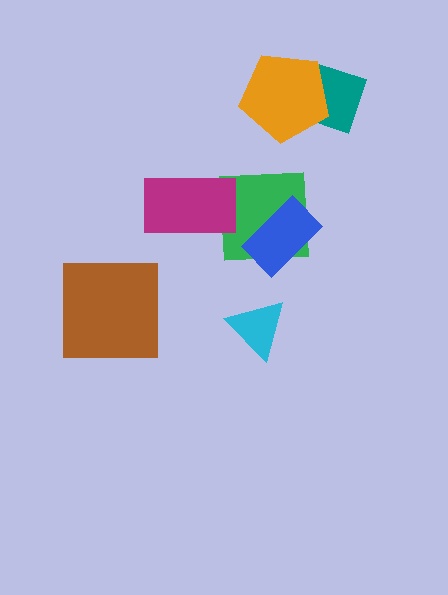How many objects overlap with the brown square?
0 objects overlap with the brown square.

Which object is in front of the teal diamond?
The orange pentagon is in front of the teal diamond.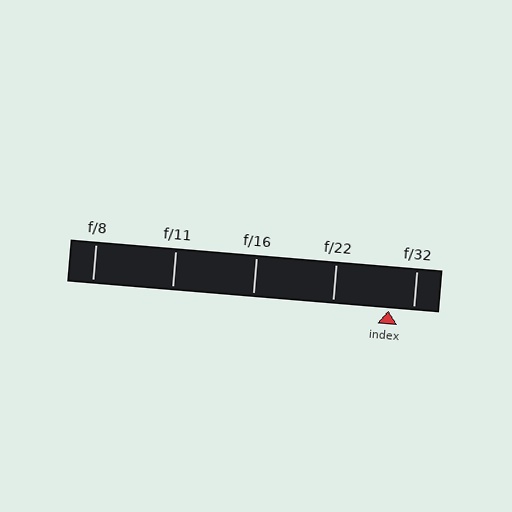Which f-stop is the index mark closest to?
The index mark is closest to f/32.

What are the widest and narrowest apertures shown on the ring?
The widest aperture shown is f/8 and the narrowest is f/32.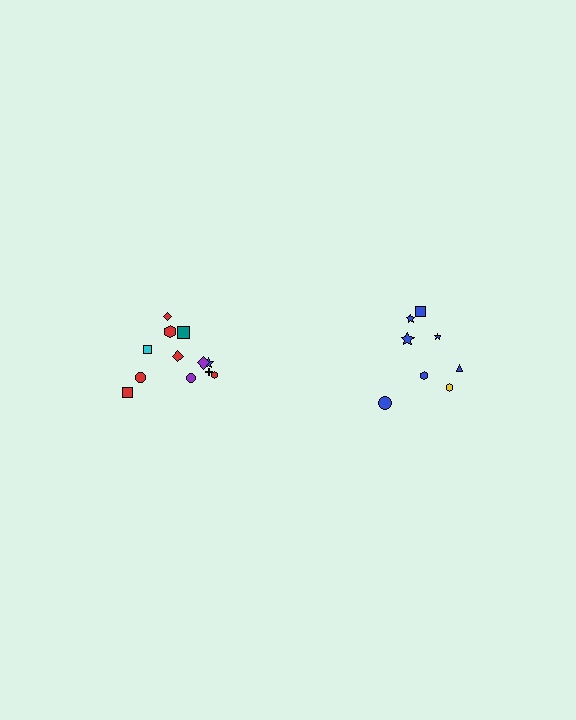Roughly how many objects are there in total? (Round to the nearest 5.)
Roughly 20 objects in total.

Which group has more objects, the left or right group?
The left group.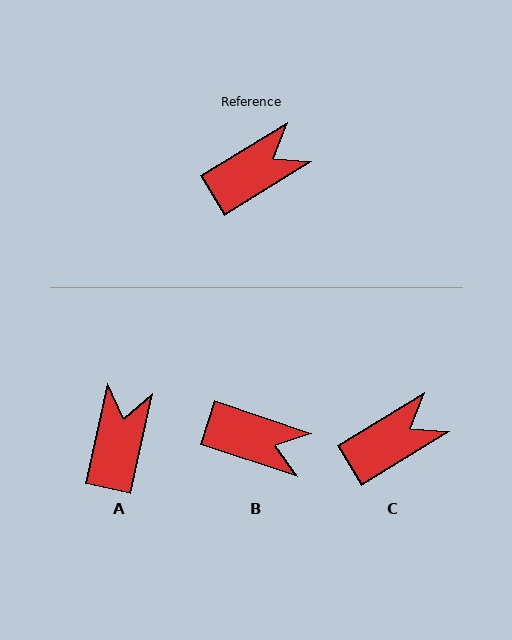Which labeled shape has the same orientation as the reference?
C.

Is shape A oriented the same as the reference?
No, it is off by about 46 degrees.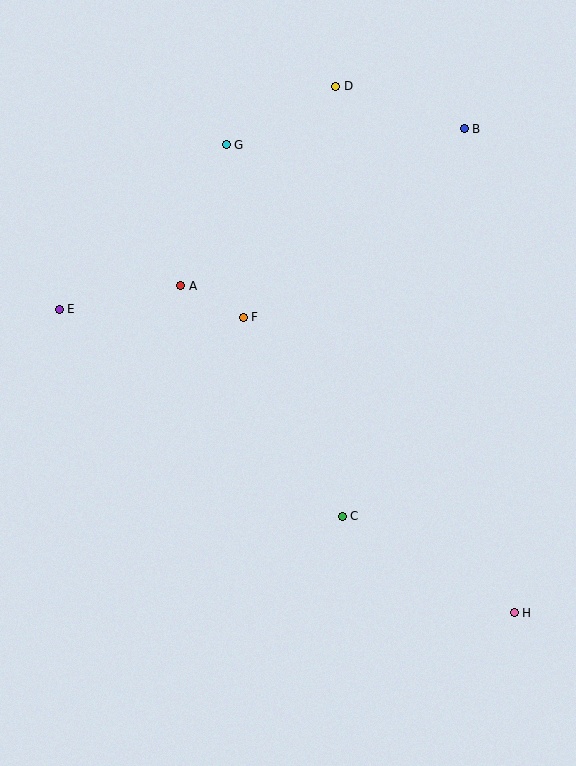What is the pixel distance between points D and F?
The distance between D and F is 249 pixels.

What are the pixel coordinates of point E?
Point E is at (59, 309).